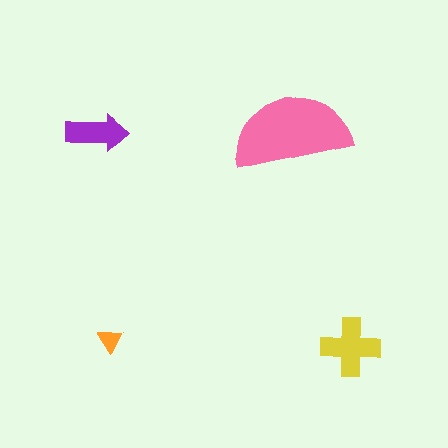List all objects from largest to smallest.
The pink semicircle, the yellow cross, the purple arrow, the orange triangle.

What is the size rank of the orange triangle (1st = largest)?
4th.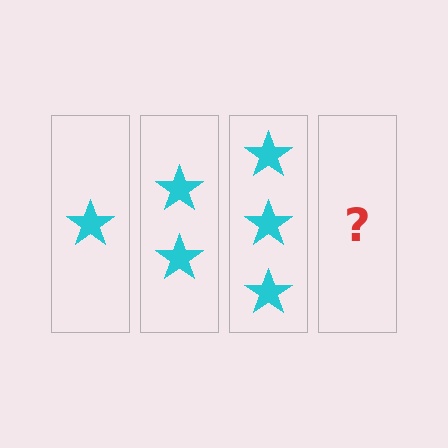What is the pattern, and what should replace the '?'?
The pattern is that each step adds one more star. The '?' should be 4 stars.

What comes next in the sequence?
The next element should be 4 stars.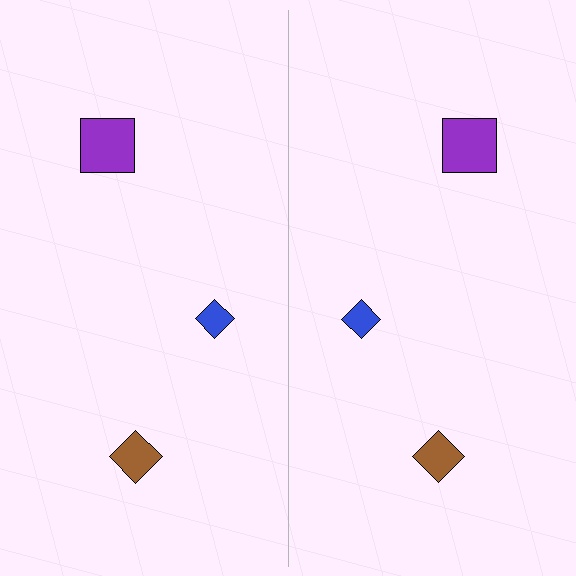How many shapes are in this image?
There are 6 shapes in this image.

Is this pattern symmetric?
Yes, this pattern has bilateral (reflection) symmetry.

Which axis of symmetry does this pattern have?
The pattern has a vertical axis of symmetry running through the center of the image.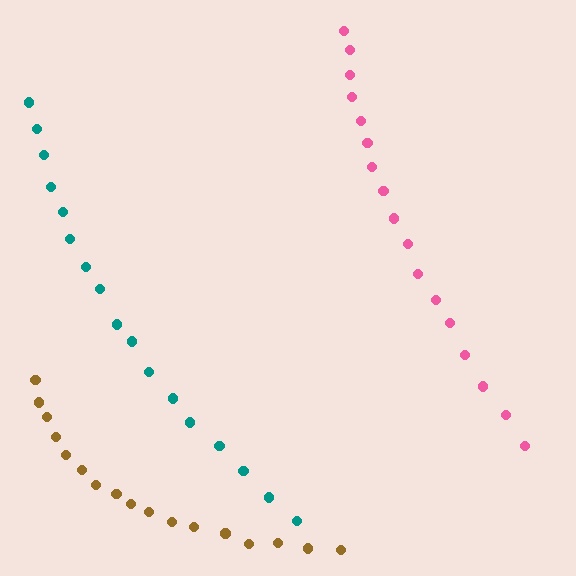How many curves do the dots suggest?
There are 3 distinct paths.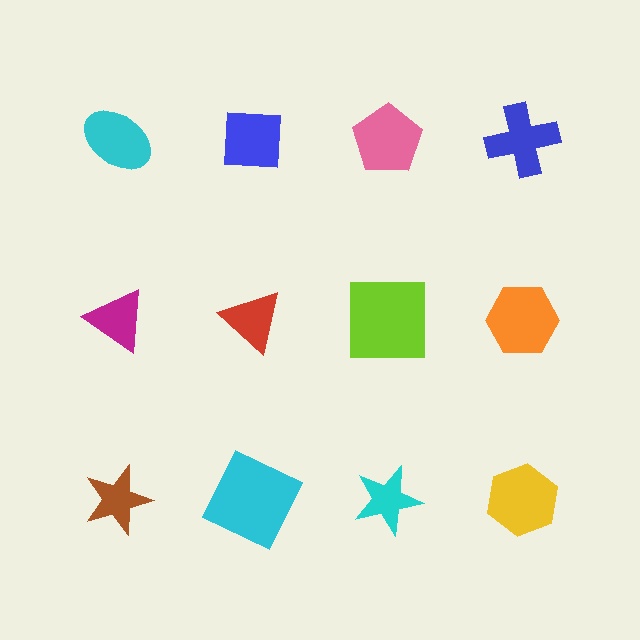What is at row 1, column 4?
A blue cross.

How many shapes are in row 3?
4 shapes.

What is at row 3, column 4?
A yellow hexagon.